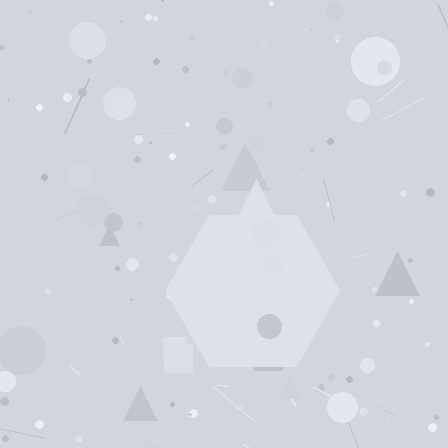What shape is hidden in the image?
A hexagon is hidden in the image.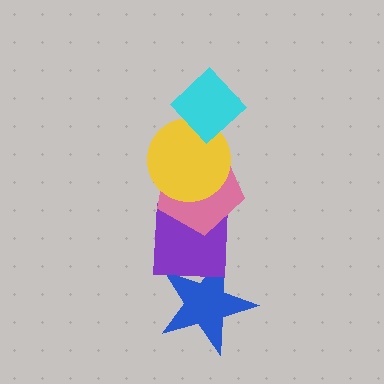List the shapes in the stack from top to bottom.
From top to bottom: the cyan diamond, the yellow circle, the pink pentagon, the purple square, the blue star.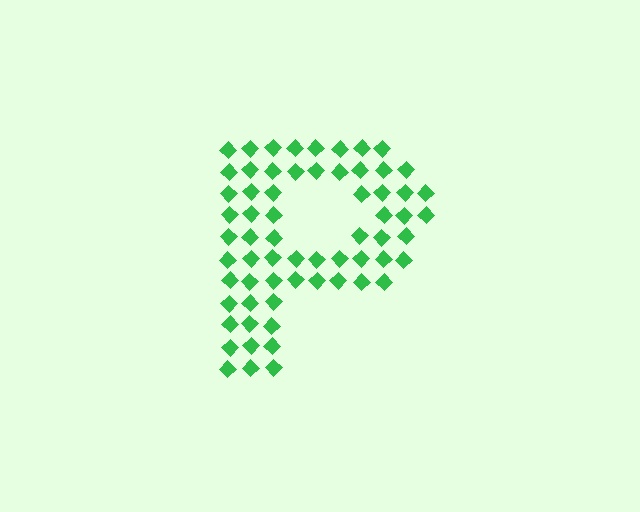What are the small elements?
The small elements are diamonds.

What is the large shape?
The large shape is the letter P.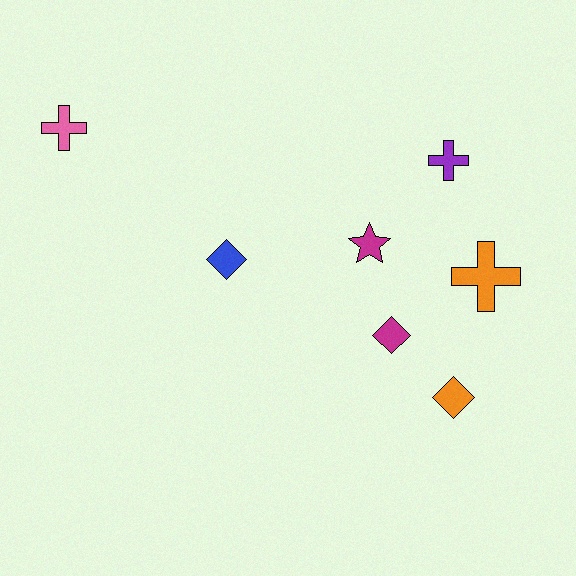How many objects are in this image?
There are 7 objects.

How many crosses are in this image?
There are 3 crosses.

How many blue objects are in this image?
There is 1 blue object.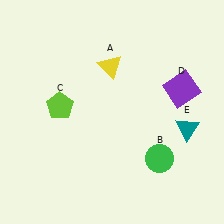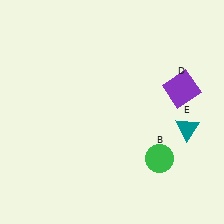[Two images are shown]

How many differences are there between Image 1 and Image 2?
There are 2 differences between the two images.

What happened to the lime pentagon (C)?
The lime pentagon (C) was removed in Image 2. It was in the top-left area of Image 1.